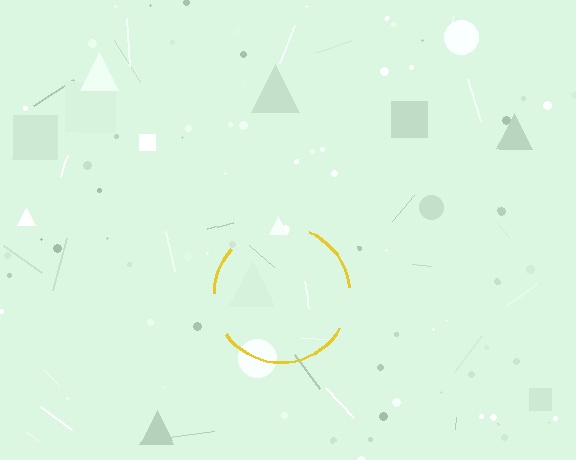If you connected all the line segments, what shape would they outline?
They would outline a circle.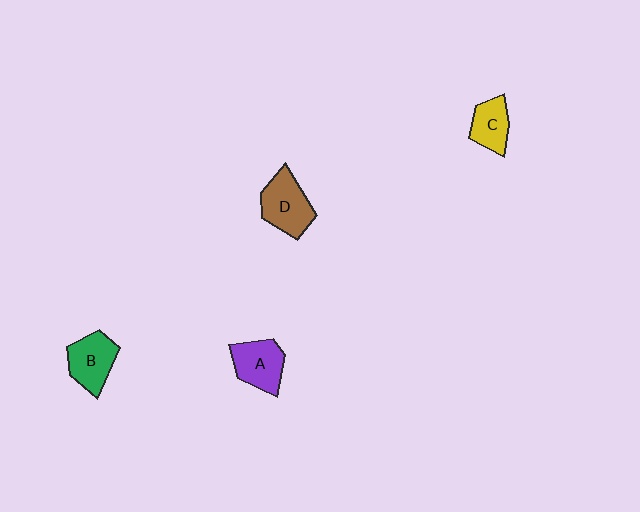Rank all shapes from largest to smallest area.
From largest to smallest: D (brown), B (green), A (purple), C (yellow).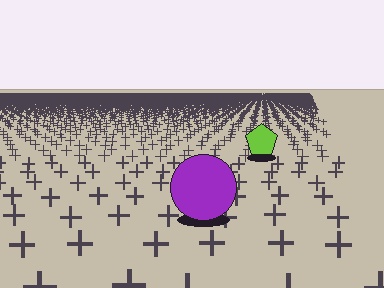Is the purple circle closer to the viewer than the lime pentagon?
Yes. The purple circle is closer — you can tell from the texture gradient: the ground texture is coarser near it.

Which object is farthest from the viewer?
The lime pentagon is farthest from the viewer. It appears smaller and the ground texture around it is denser.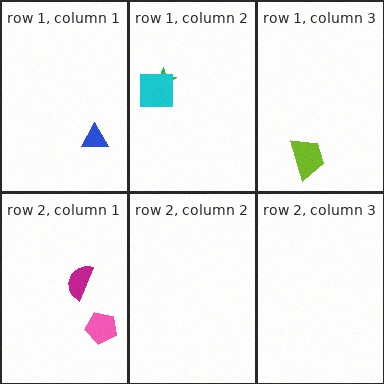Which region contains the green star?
The row 1, column 2 region.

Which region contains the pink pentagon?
The row 2, column 1 region.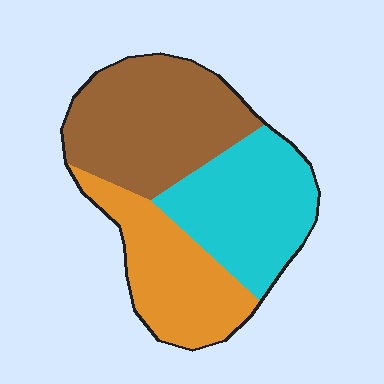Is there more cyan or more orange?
Cyan.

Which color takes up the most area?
Brown, at roughly 40%.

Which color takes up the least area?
Orange, at roughly 30%.